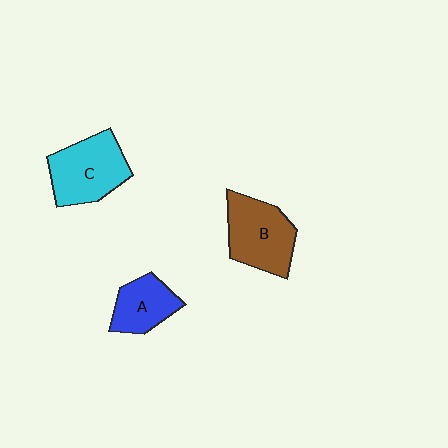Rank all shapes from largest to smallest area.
From largest to smallest: C (cyan), B (brown), A (blue).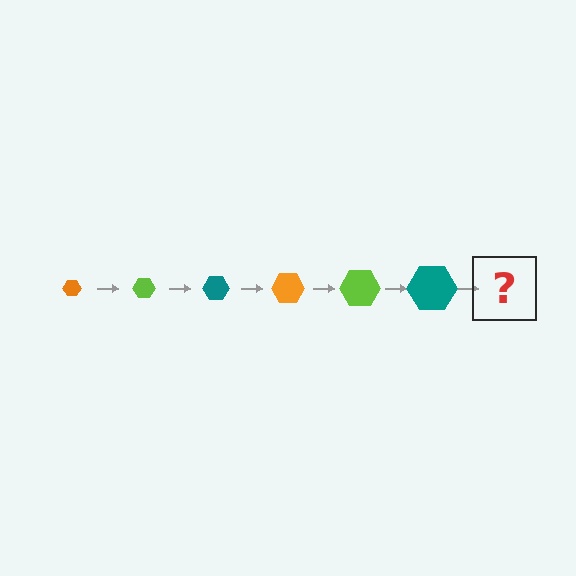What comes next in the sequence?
The next element should be an orange hexagon, larger than the previous one.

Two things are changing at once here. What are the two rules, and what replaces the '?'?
The two rules are that the hexagon grows larger each step and the color cycles through orange, lime, and teal. The '?' should be an orange hexagon, larger than the previous one.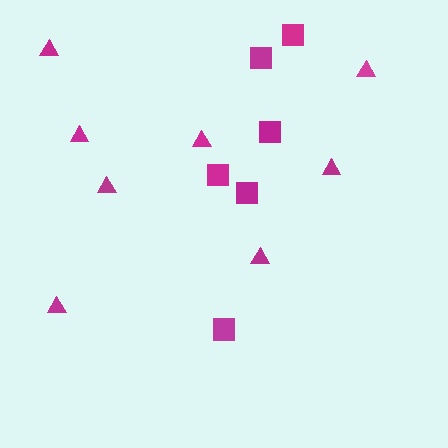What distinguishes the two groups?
There are 2 groups: one group of triangles (8) and one group of squares (6).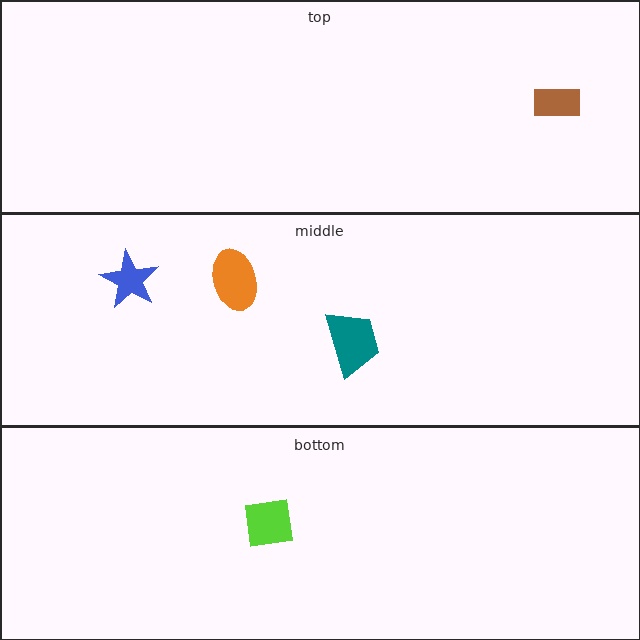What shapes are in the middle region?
The blue star, the teal trapezoid, the orange ellipse.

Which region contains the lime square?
The bottom region.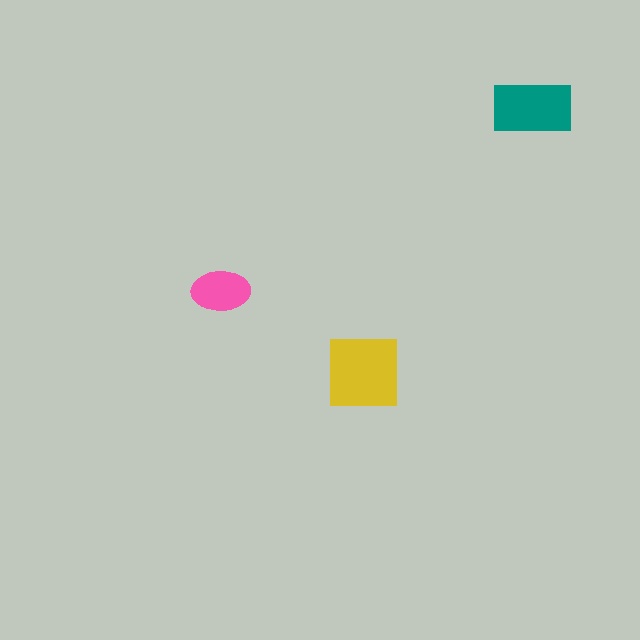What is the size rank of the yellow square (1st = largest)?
1st.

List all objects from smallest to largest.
The pink ellipse, the teal rectangle, the yellow square.